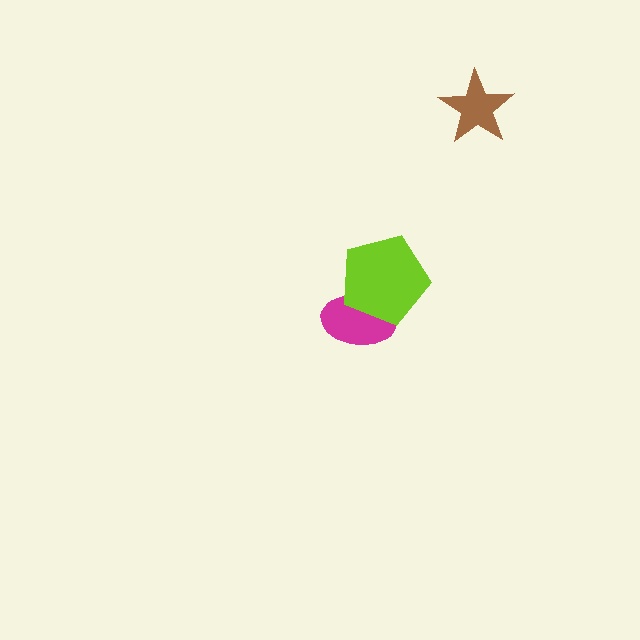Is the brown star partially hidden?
No, no other shape covers it.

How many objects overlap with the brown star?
0 objects overlap with the brown star.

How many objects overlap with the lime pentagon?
1 object overlaps with the lime pentagon.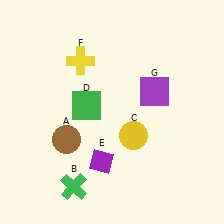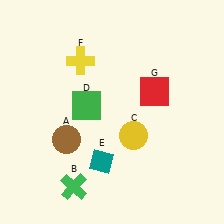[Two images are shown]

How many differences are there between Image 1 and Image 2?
There are 2 differences between the two images.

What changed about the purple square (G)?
In Image 1, G is purple. In Image 2, it changed to red.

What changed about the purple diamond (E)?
In Image 1, E is purple. In Image 2, it changed to teal.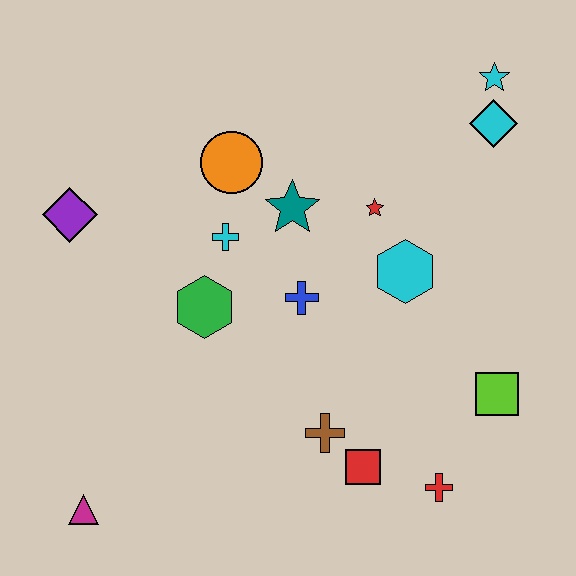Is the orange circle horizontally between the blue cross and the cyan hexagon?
No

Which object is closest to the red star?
The cyan hexagon is closest to the red star.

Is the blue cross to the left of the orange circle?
No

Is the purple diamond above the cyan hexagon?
Yes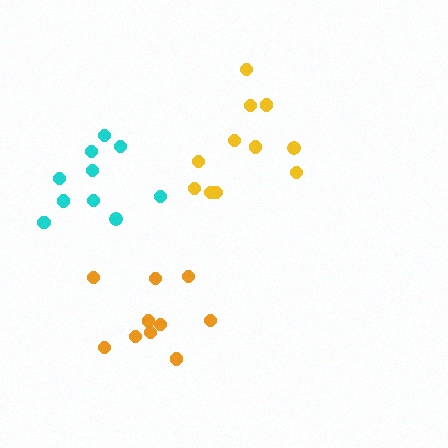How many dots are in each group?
Group 1: 11 dots, Group 2: 10 dots, Group 3: 10 dots (31 total).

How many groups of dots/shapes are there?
There are 3 groups.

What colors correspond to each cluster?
The clusters are colored: yellow, cyan, orange.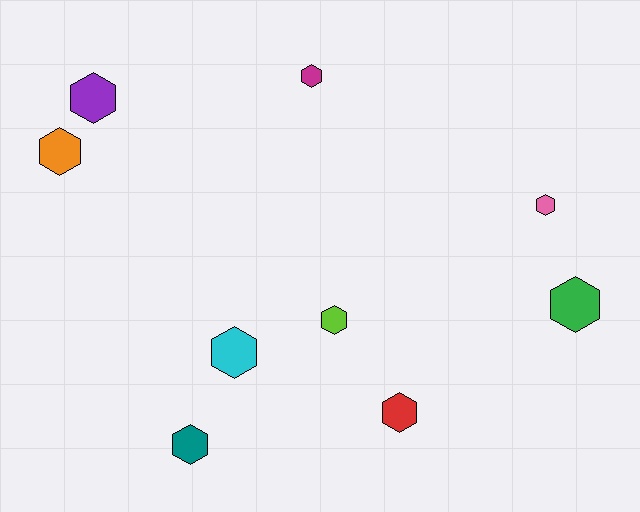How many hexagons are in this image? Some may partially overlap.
There are 9 hexagons.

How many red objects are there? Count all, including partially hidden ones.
There is 1 red object.